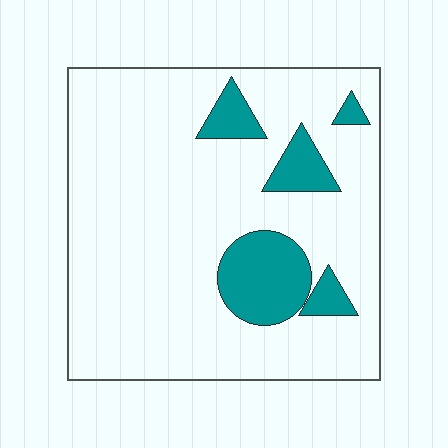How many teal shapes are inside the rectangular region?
5.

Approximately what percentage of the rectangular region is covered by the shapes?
Approximately 15%.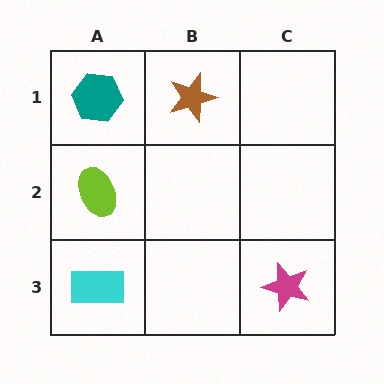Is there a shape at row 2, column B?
No, that cell is empty.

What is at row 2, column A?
A lime ellipse.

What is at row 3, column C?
A magenta star.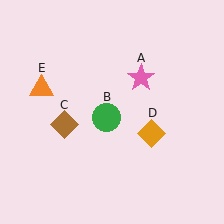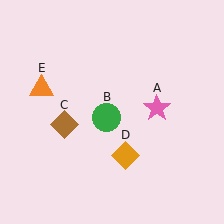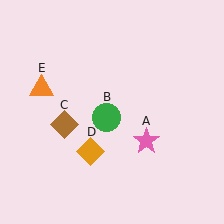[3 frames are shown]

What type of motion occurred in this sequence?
The pink star (object A), orange diamond (object D) rotated clockwise around the center of the scene.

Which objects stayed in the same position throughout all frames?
Green circle (object B) and brown diamond (object C) and orange triangle (object E) remained stationary.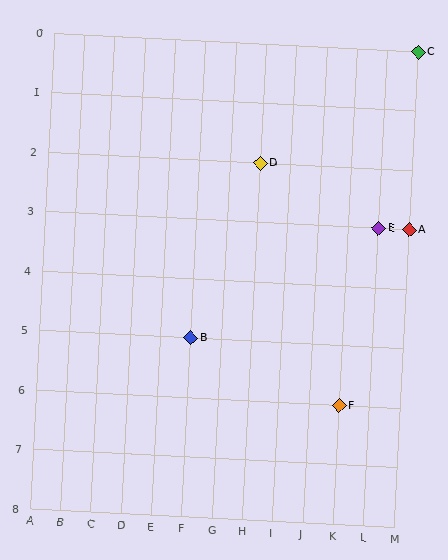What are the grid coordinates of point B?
Point B is at grid coordinates (F, 5).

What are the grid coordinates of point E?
Point E is at grid coordinates (L, 3).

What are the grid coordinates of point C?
Point C is at grid coordinates (M, 0).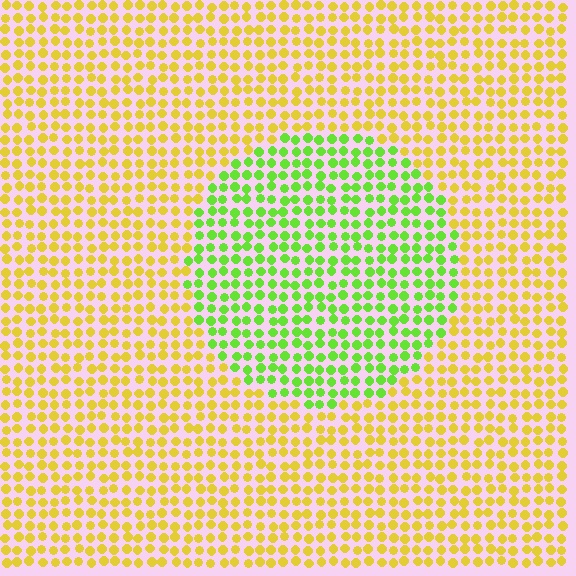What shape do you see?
I see a circle.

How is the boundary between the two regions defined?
The boundary is defined purely by a slight shift in hue (about 51 degrees). Spacing, size, and orientation are identical on both sides.